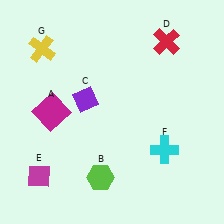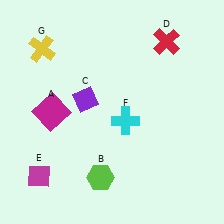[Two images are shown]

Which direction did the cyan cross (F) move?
The cyan cross (F) moved left.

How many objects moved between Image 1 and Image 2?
1 object moved between the two images.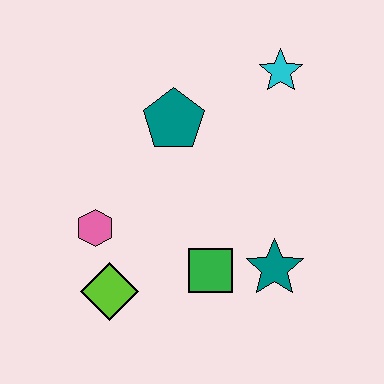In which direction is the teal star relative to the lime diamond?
The teal star is to the right of the lime diamond.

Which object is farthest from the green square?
The cyan star is farthest from the green square.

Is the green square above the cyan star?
No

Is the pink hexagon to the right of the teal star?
No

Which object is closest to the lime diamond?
The pink hexagon is closest to the lime diamond.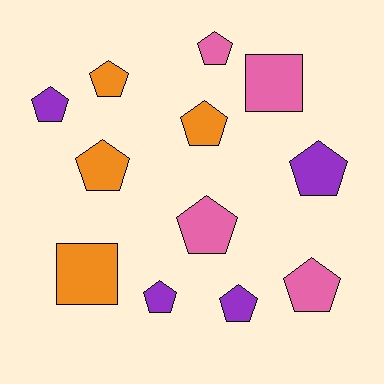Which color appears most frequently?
Purple, with 4 objects.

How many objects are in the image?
There are 12 objects.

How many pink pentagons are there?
There are 3 pink pentagons.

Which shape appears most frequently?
Pentagon, with 10 objects.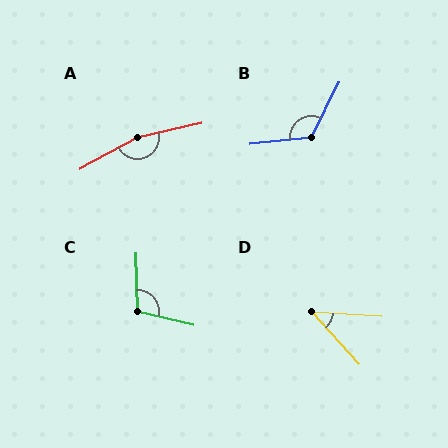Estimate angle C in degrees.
Approximately 104 degrees.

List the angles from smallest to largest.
D (44°), C (104°), B (122°), A (164°).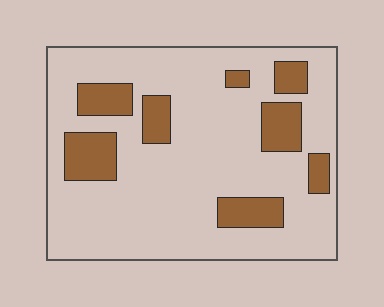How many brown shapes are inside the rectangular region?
8.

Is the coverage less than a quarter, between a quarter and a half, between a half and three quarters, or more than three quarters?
Less than a quarter.